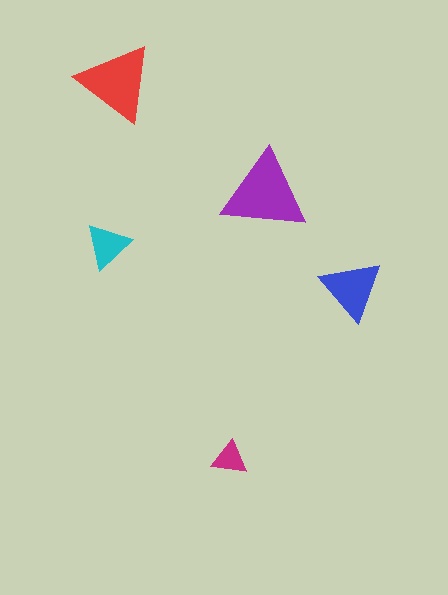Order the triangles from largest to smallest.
the purple one, the red one, the blue one, the cyan one, the magenta one.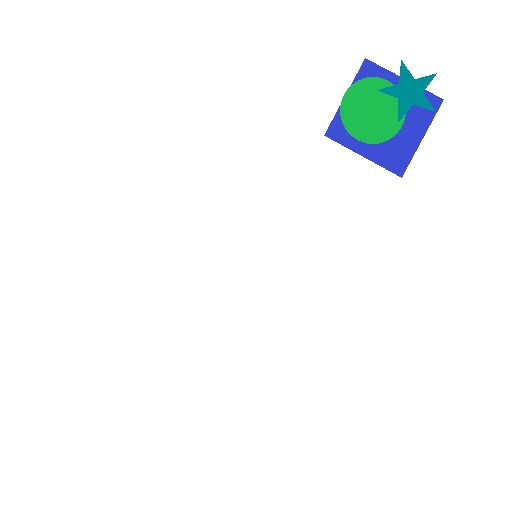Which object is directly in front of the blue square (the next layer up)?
The green circle is directly in front of the blue square.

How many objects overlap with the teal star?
2 objects overlap with the teal star.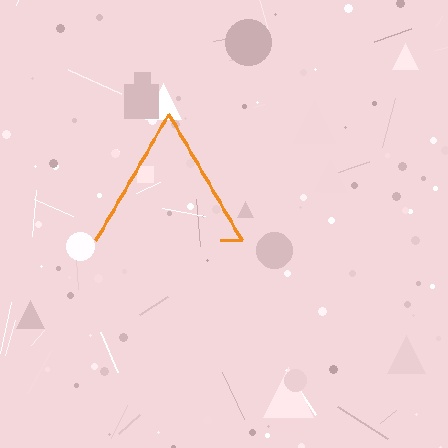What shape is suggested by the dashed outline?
The dashed outline suggests a triangle.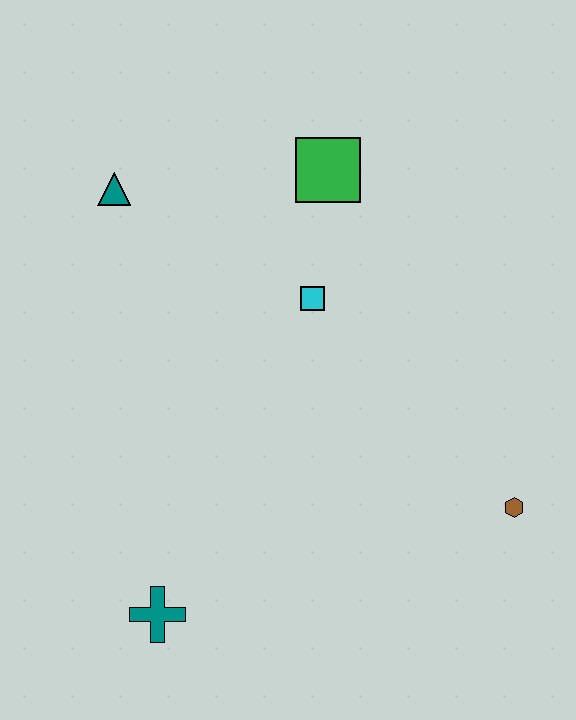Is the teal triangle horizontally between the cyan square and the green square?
No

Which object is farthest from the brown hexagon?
The teal triangle is farthest from the brown hexagon.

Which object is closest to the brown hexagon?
The cyan square is closest to the brown hexagon.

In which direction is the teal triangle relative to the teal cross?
The teal triangle is above the teal cross.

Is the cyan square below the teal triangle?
Yes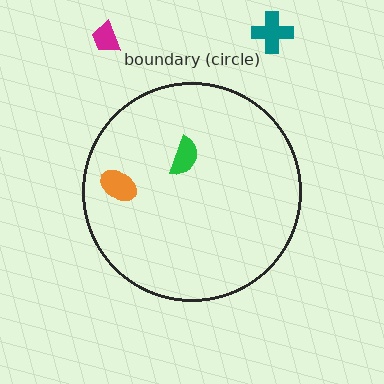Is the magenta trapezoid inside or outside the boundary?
Outside.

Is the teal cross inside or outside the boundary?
Outside.